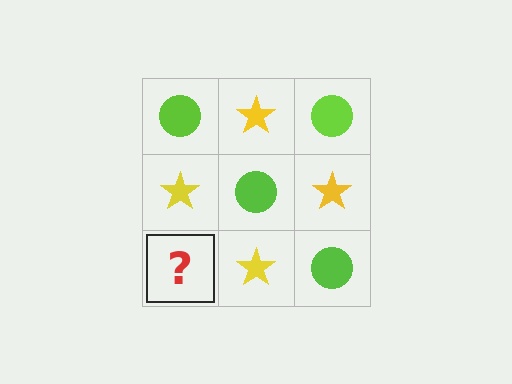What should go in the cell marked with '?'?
The missing cell should contain a lime circle.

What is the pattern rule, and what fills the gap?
The rule is that it alternates lime circle and yellow star in a checkerboard pattern. The gap should be filled with a lime circle.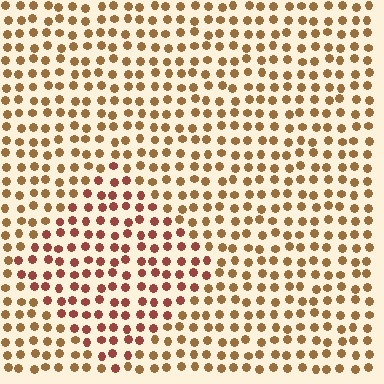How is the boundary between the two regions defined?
The boundary is defined purely by a slight shift in hue (about 29 degrees). Spacing, size, and orientation are identical on both sides.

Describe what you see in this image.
The image is filled with small brown elements in a uniform arrangement. A diamond-shaped region is visible where the elements are tinted to a slightly different hue, forming a subtle color boundary.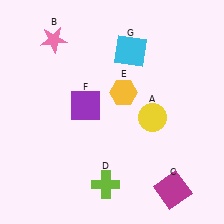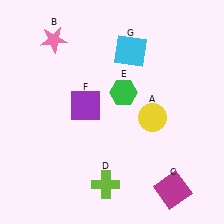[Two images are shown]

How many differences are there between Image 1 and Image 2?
There is 1 difference between the two images.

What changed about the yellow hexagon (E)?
In Image 1, E is yellow. In Image 2, it changed to green.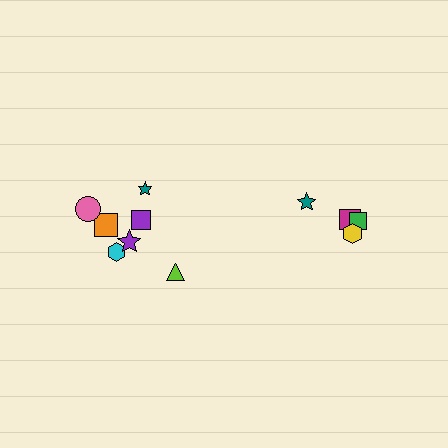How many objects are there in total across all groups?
There are 11 objects.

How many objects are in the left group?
There are 7 objects.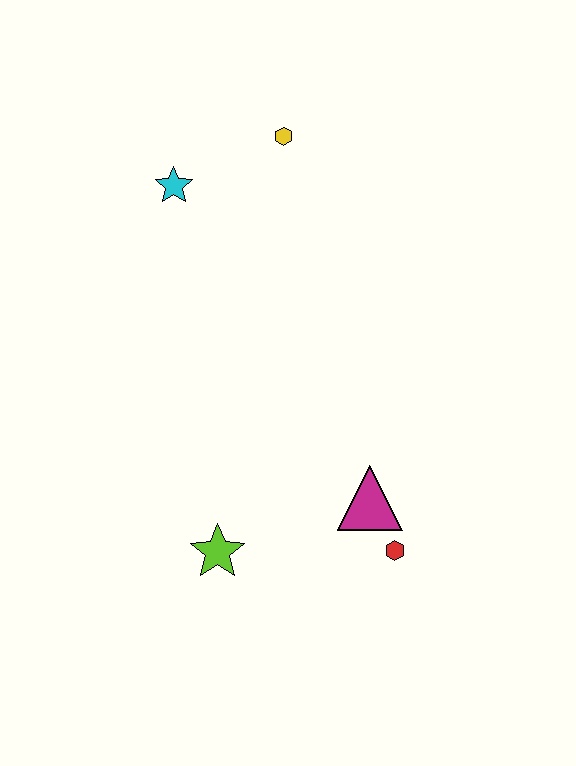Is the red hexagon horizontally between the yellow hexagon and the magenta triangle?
No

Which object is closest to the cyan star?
The yellow hexagon is closest to the cyan star.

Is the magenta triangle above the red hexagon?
Yes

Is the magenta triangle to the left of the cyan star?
No